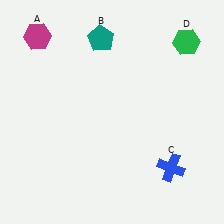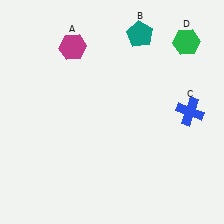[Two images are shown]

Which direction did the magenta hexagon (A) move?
The magenta hexagon (A) moved right.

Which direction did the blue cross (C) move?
The blue cross (C) moved up.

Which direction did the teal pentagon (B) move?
The teal pentagon (B) moved right.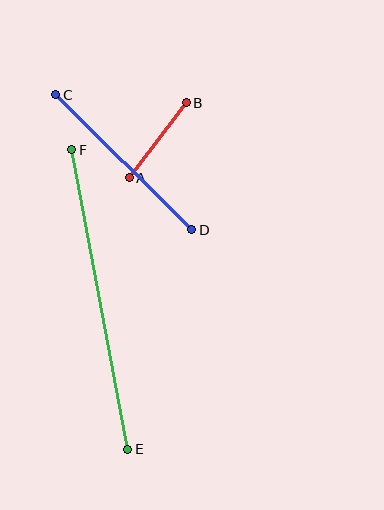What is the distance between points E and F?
The distance is approximately 305 pixels.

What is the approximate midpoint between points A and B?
The midpoint is at approximately (158, 140) pixels.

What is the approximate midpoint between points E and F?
The midpoint is at approximately (100, 299) pixels.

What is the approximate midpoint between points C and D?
The midpoint is at approximately (124, 162) pixels.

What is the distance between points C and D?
The distance is approximately 192 pixels.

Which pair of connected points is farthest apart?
Points E and F are farthest apart.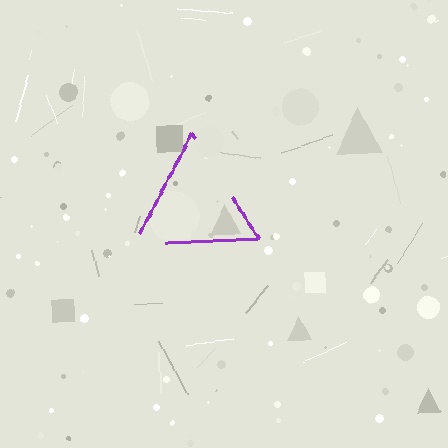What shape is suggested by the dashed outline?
The dashed outline suggests a triangle.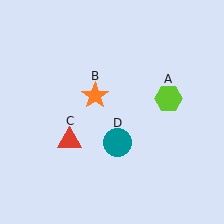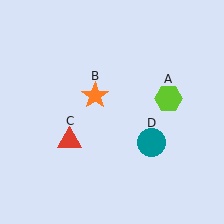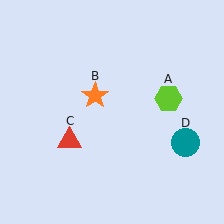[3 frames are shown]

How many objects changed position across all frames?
1 object changed position: teal circle (object D).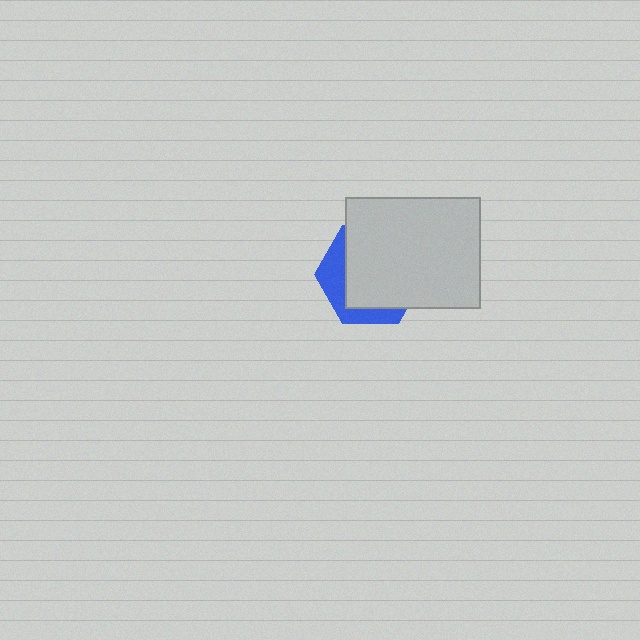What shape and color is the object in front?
The object in front is a light gray rectangle.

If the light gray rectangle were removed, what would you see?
You would see the complete blue hexagon.